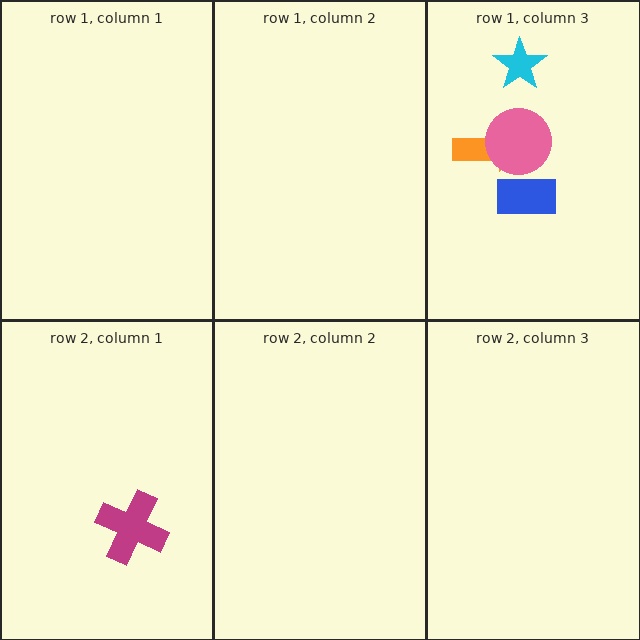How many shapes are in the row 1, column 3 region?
4.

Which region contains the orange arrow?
The row 1, column 3 region.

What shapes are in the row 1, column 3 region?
The orange arrow, the blue rectangle, the pink circle, the cyan star.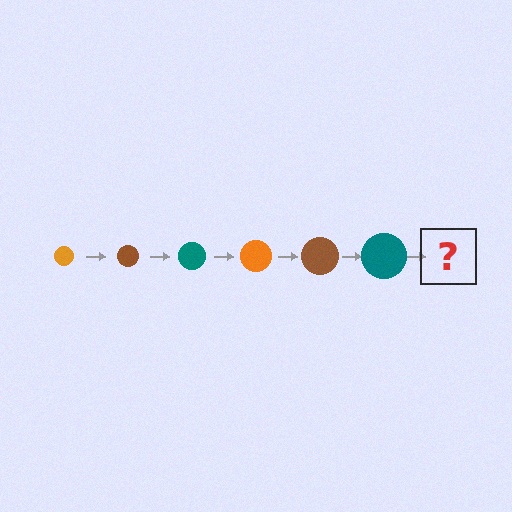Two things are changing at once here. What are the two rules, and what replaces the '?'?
The two rules are that the circle grows larger each step and the color cycles through orange, brown, and teal. The '?' should be an orange circle, larger than the previous one.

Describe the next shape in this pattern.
It should be an orange circle, larger than the previous one.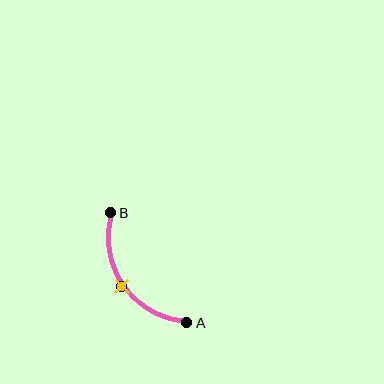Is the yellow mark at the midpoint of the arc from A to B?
Yes. The yellow mark lies on the arc at equal arc-length from both A and B — it is the arc midpoint.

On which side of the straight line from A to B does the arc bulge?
The arc bulges below and to the left of the straight line connecting A and B.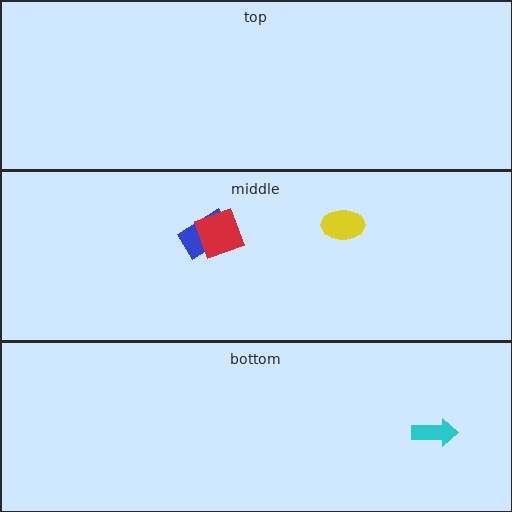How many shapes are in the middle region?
3.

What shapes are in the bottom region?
The cyan arrow.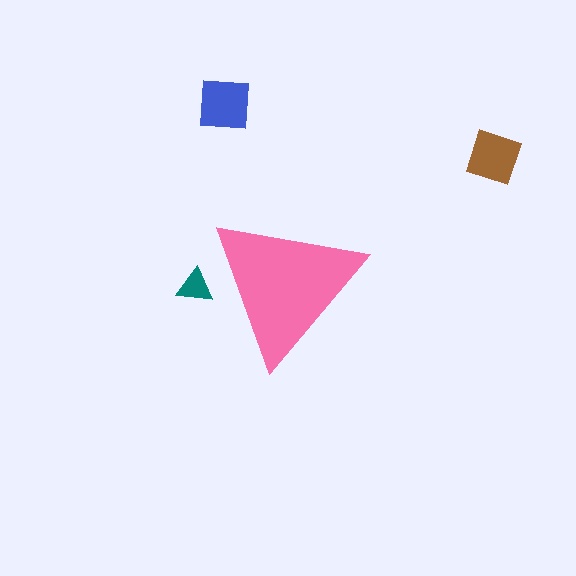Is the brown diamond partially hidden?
No, the brown diamond is fully visible.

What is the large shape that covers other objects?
A pink triangle.